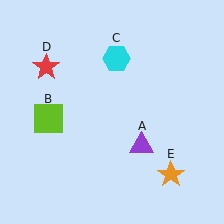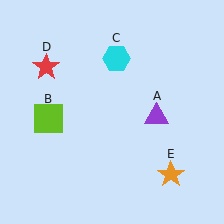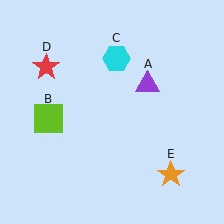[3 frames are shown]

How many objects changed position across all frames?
1 object changed position: purple triangle (object A).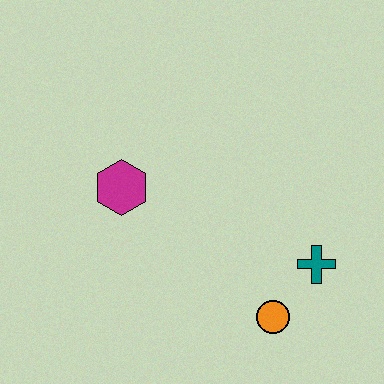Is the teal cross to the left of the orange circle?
No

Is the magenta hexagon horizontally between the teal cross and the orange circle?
No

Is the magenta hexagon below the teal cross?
No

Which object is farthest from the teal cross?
The magenta hexagon is farthest from the teal cross.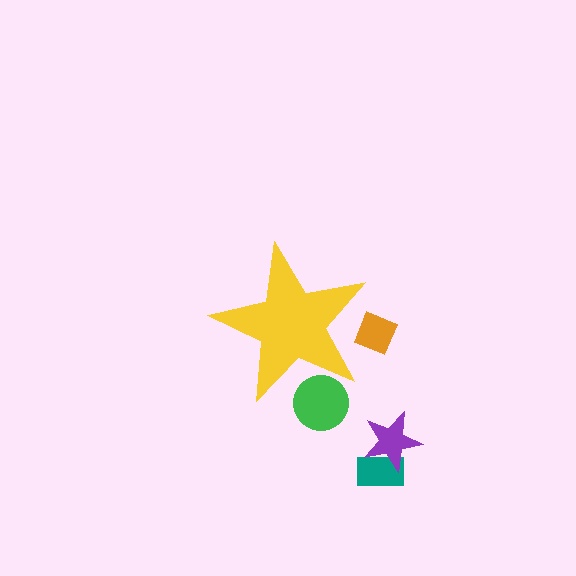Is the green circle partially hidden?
Yes, the green circle is partially hidden behind the yellow star.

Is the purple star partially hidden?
No, the purple star is fully visible.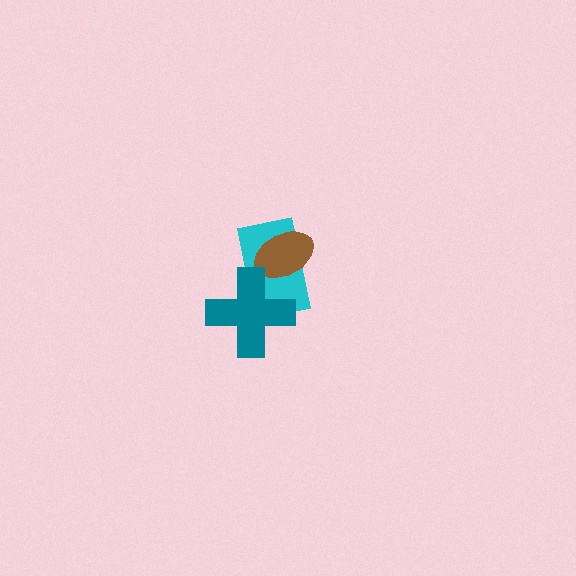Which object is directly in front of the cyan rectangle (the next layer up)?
The brown ellipse is directly in front of the cyan rectangle.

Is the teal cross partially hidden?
No, no other shape covers it.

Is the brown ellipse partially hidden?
Yes, it is partially covered by another shape.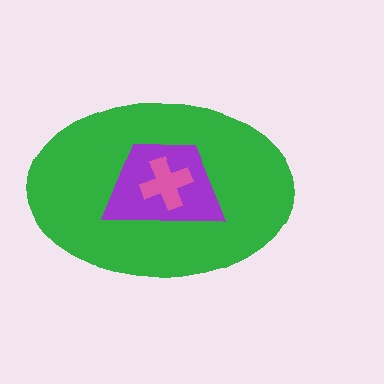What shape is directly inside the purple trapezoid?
The pink cross.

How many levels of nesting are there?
3.